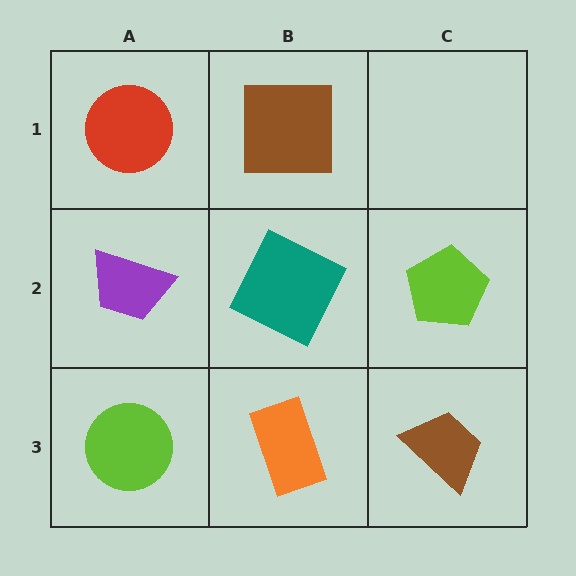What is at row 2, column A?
A purple trapezoid.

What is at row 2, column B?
A teal square.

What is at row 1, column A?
A red circle.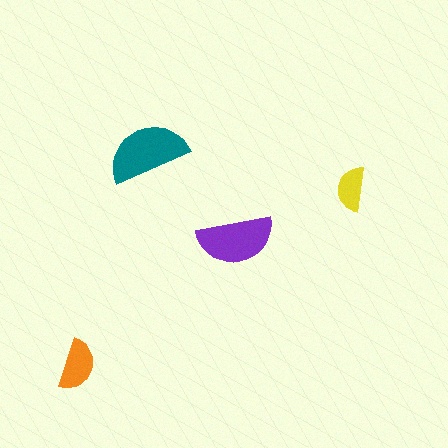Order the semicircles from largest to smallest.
the teal one, the purple one, the orange one, the yellow one.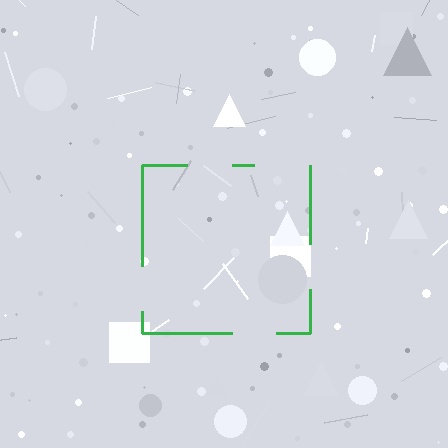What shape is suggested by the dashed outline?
The dashed outline suggests a square.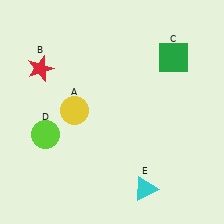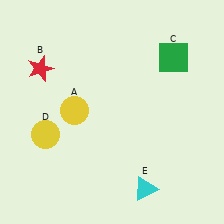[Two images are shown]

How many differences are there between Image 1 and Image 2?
There is 1 difference between the two images.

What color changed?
The circle (D) changed from lime in Image 1 to yellow in Image 2.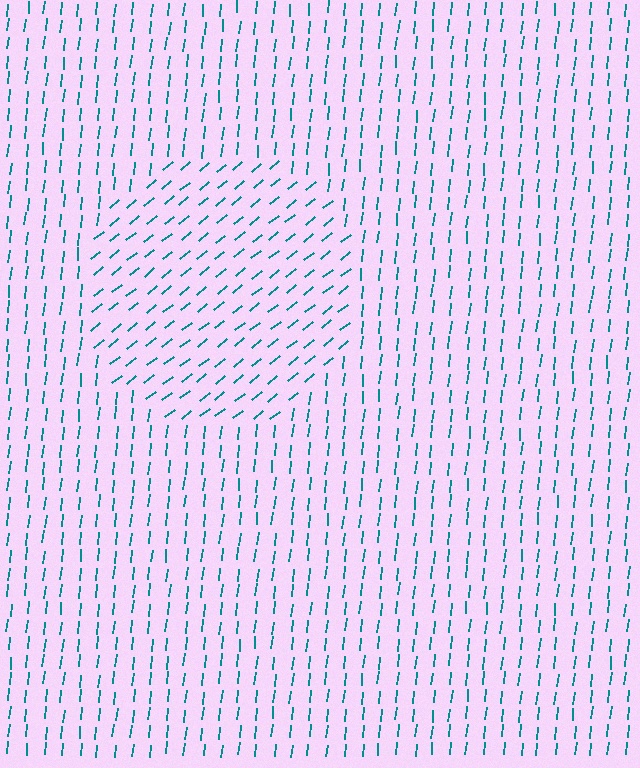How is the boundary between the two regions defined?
The boundary is defined purely by a change in line orientation (approximately 45 degrees difference). All lines are the same color and thickness.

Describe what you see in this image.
The image is filled with small teal line segments. A circle region in the image has lines oriented differently from the surrounding lines, creating a visible texture boundary.